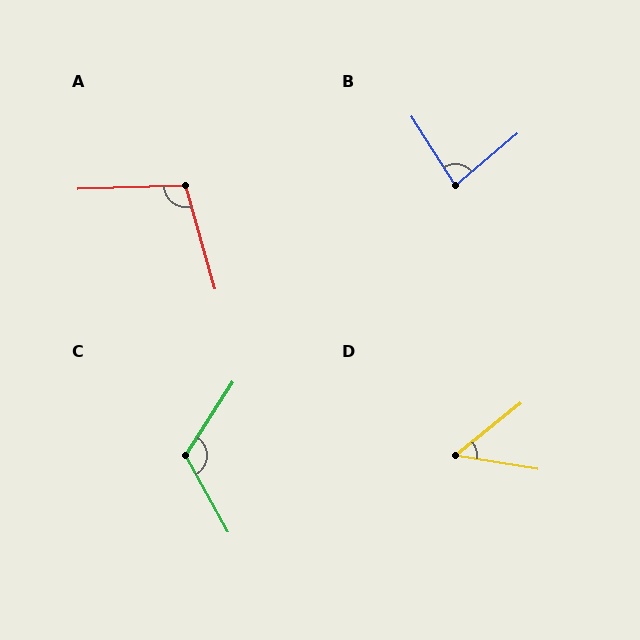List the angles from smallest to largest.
D (48°), B (83°), A (104°), C (118°).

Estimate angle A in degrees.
Approximately 104 degrees.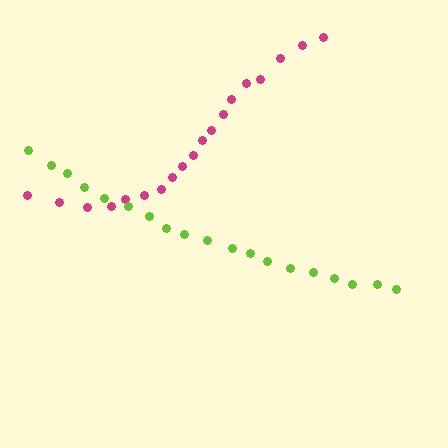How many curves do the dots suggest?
There are 2 distinct paths.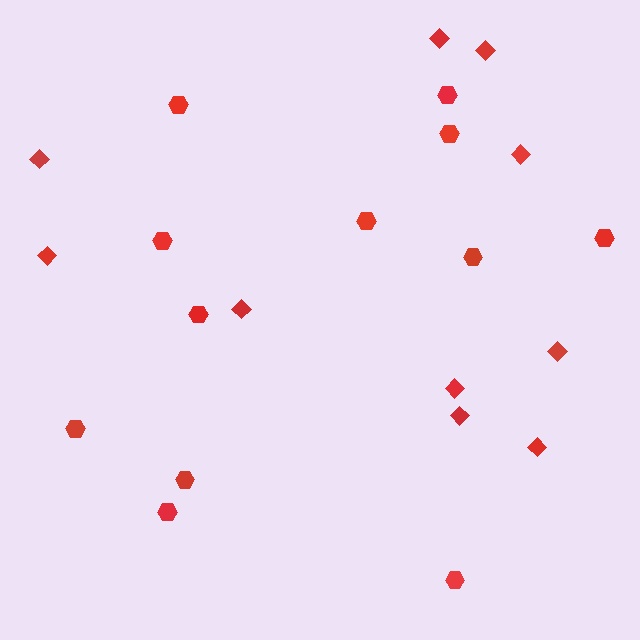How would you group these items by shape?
There are 2 groups: one group of hexagons (12) and one group of diamonds (10).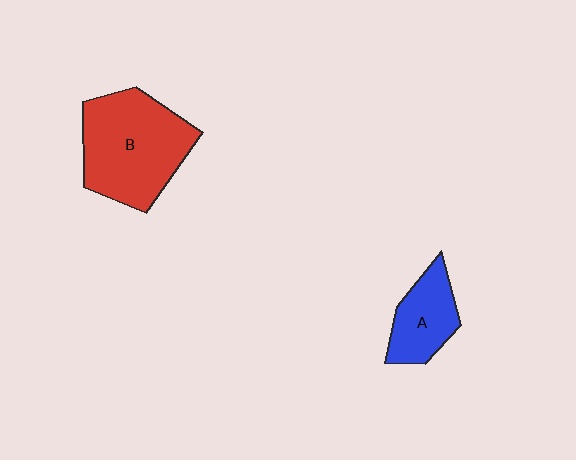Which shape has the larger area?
Shape B (red).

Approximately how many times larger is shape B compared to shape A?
Approximately 2.1 times.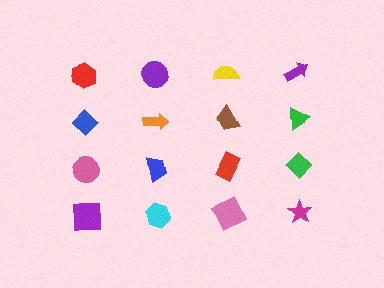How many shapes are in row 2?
4 shapes.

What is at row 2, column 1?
A blue diamond.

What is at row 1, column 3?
A yellow semicircle.